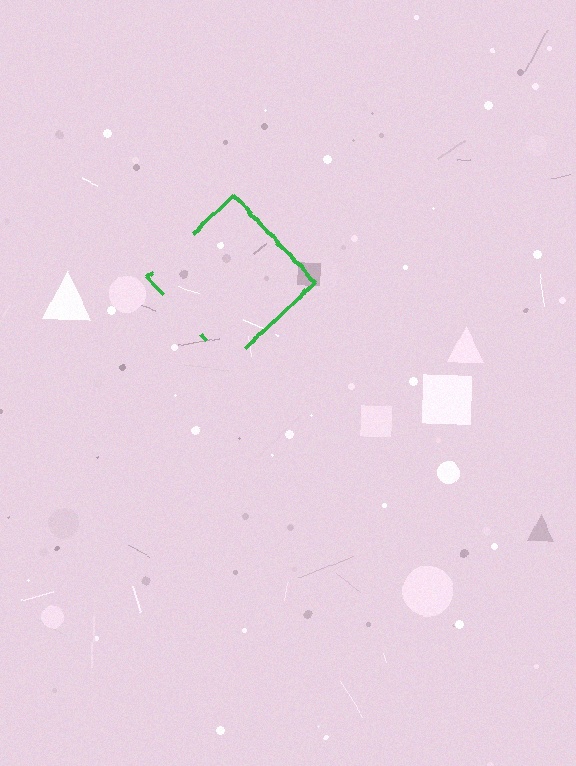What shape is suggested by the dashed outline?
The dashed outline suggests a diamond.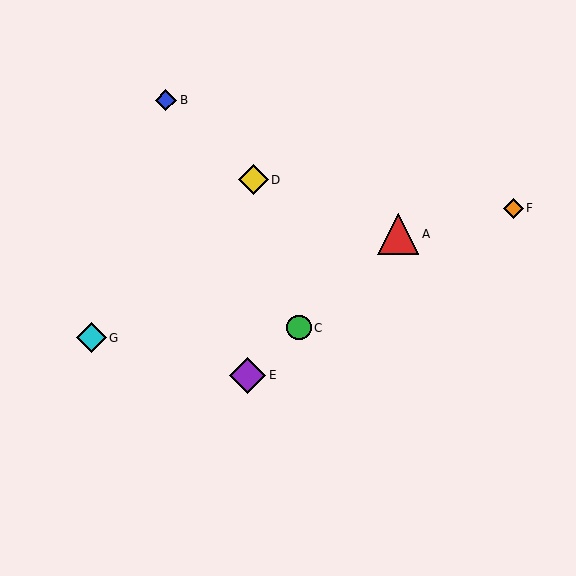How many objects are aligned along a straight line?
3 objects (A, C, E) are aligned along a straight line.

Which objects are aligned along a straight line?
Objects A, C, E are aligned along a straight line.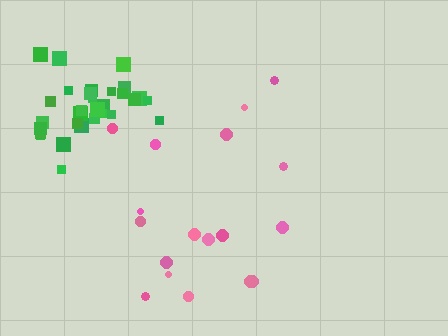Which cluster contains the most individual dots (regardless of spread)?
Green (30).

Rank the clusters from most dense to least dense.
green, pink.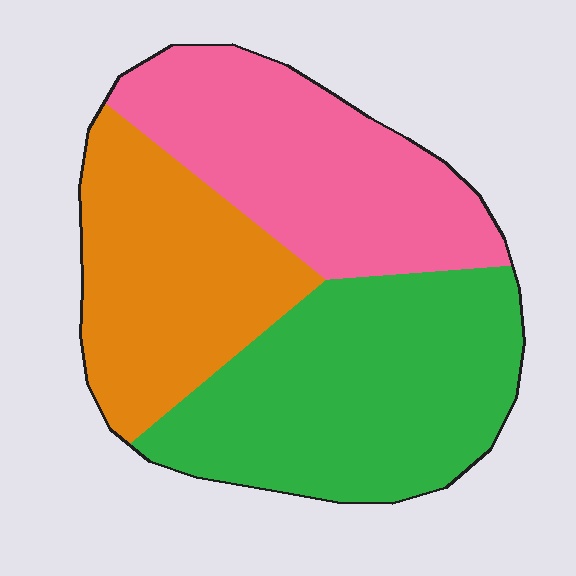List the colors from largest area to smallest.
From largest to smallest: green, pink, orange.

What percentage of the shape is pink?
Pink takes up about one third (1/3) of the shape.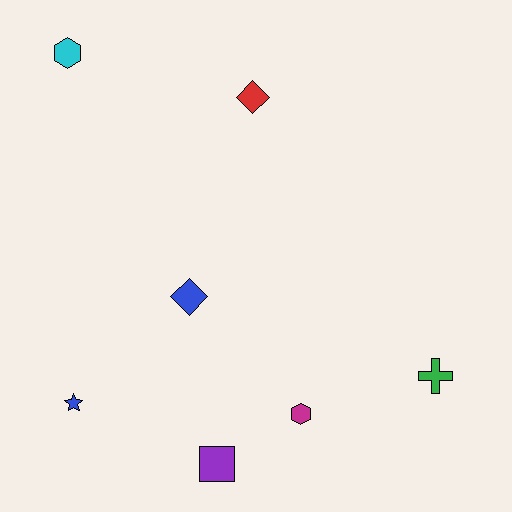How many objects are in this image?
There are 7 objects.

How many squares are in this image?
There is 1 square.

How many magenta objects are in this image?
There is 1 magenta object.